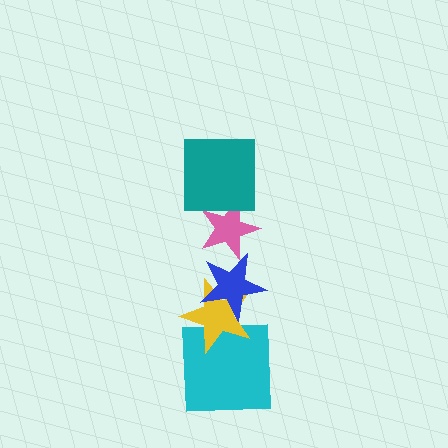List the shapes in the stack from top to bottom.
From top to bottom: the teal square, the pink star, the blue star, the yellow star, the cyan square.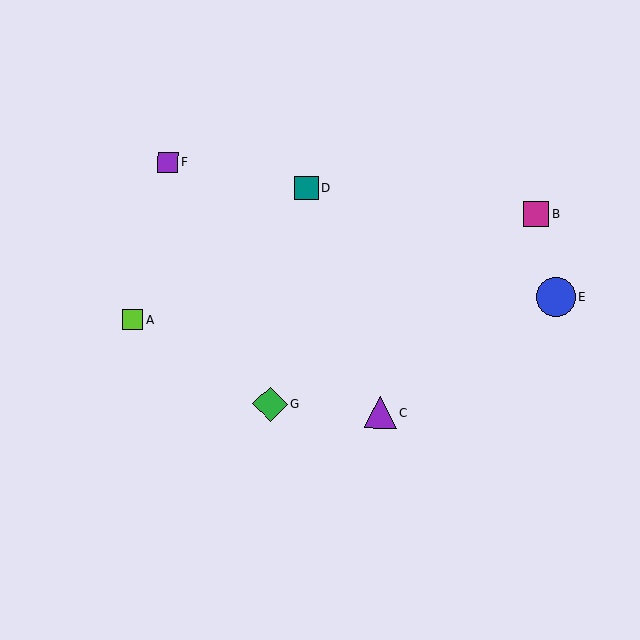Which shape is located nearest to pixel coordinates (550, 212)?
The magenta square (labeled B) at (536, 214) is nearest to that location.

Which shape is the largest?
The blue circle (labeled E) is the largest.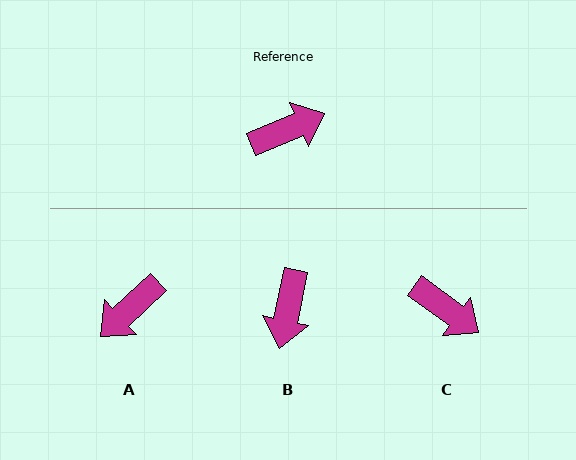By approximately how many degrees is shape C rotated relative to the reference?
Approximately 60 degrees clockwise.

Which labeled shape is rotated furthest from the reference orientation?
A, about 160 degrees away.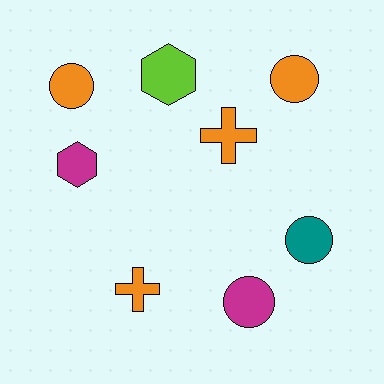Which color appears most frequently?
Orange, with 4 objects.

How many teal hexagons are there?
There are no teal hexagons.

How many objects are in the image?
There are 8 objects.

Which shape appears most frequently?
Circle, with 4 objects.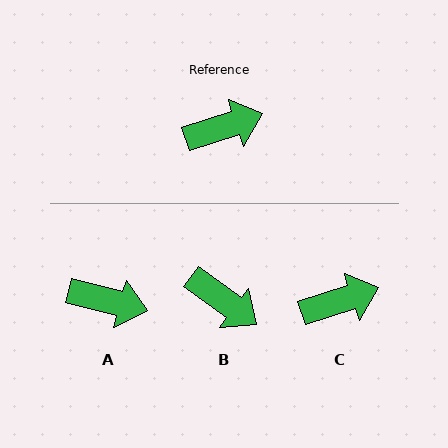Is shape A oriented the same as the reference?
No, it is off by about 33 degrees.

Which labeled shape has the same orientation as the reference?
C.